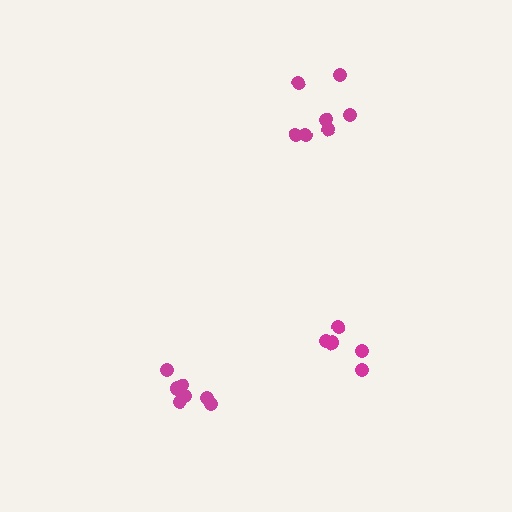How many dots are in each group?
Group 1: 5 dots, Group 2: 7 dots, Group 3: 7 dots (19 total).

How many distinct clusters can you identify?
There are 3 distinct clusters.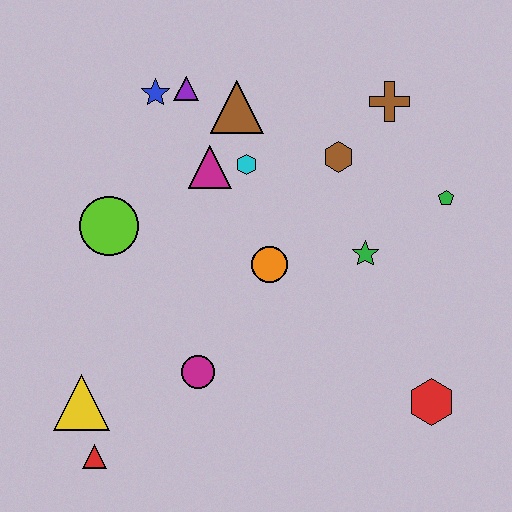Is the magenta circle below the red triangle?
No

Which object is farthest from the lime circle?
The red hexagon is farthest from the lime circle.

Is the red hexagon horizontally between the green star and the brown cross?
No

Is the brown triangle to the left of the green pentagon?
Yes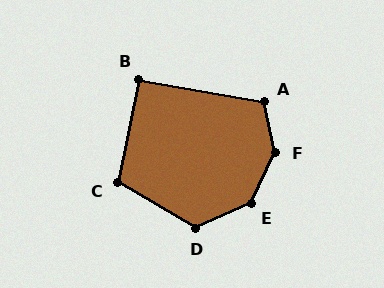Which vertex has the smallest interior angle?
B, at approximately 92 degrees.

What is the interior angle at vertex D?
Approximately 126 degrees (obtuse).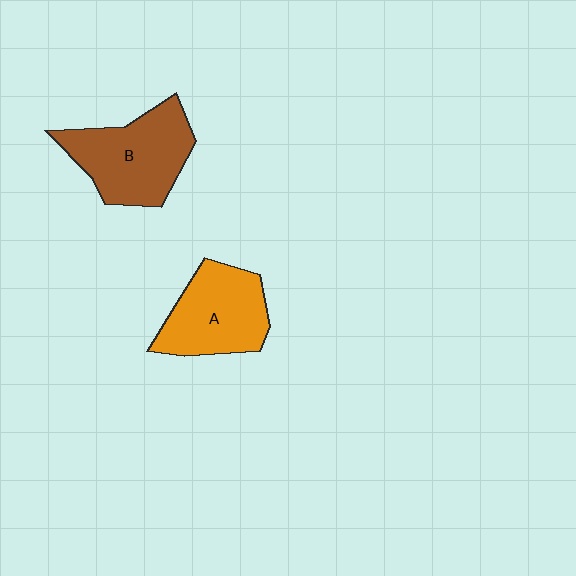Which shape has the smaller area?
Shape A (orange).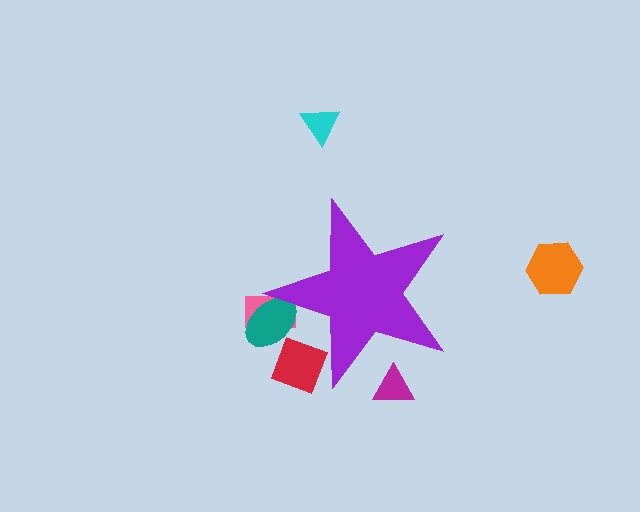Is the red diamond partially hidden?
Yes, the red diamond is partially hidden behind the purple star.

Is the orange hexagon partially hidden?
No, the orange hexagon is fully visible.